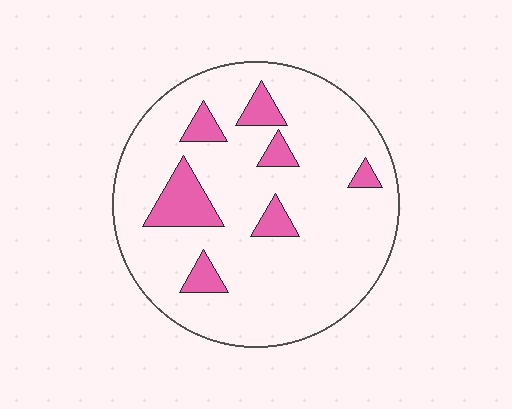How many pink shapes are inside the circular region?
7.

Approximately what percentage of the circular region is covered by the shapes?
Approximately 15%.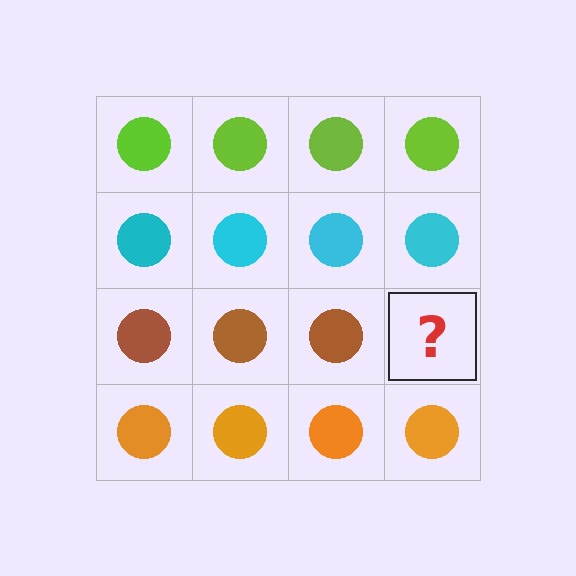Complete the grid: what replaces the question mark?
The question mark should be replaced with a brown circle.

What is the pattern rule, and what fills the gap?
The rule is that each row has a consistent color. The gap should be filled with a brown circle.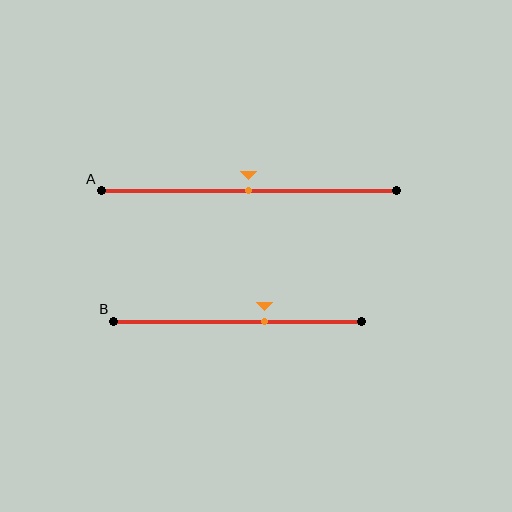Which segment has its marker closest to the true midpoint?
Segment A has its marker closest to the true midpoint.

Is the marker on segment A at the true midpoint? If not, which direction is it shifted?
Yes, the marker on segment A is at the true midpoint.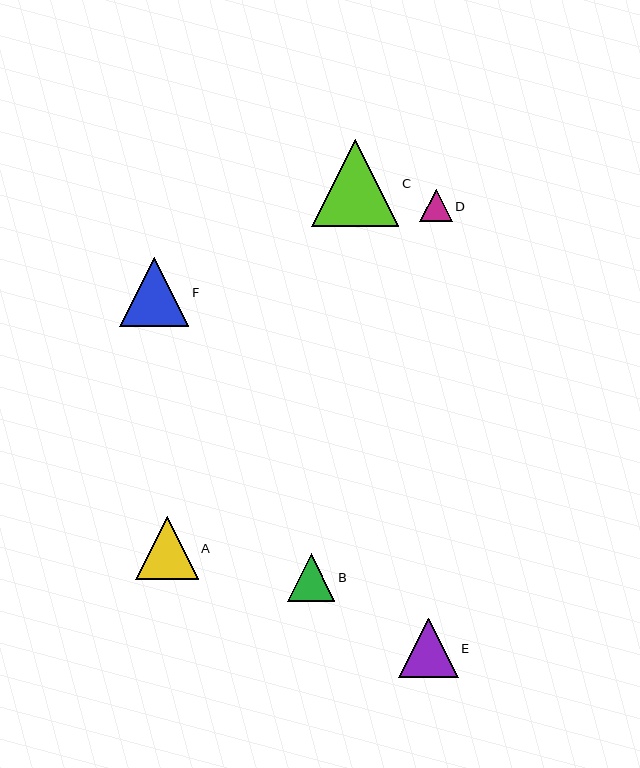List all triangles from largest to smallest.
From largest to smallest: C, F, A, E, B, D.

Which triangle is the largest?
Triangle C is the largest with a size of approximately 87 pixels.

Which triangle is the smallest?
Triangle D is the smallest with a size of approximately 33 pixels.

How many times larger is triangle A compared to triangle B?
Triangle A is approximately 1.3 times the size of triangle B.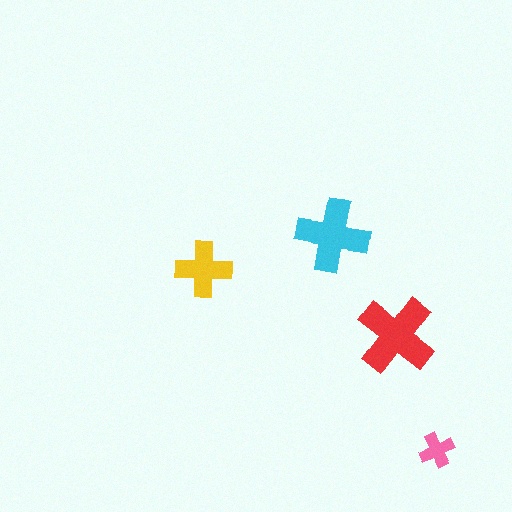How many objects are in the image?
There are 4 objects in the image.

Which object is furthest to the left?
The yellow cross is leftmost.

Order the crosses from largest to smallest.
the red one, the cyan one, the yellow one, the pink one.